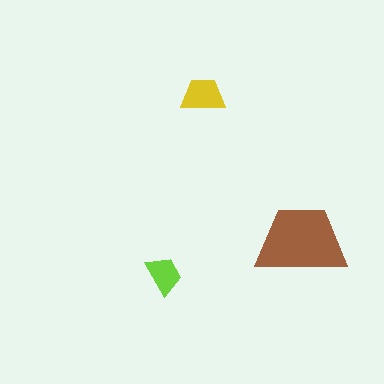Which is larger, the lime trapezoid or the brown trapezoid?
The brown one.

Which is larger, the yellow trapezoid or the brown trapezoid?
The brown one.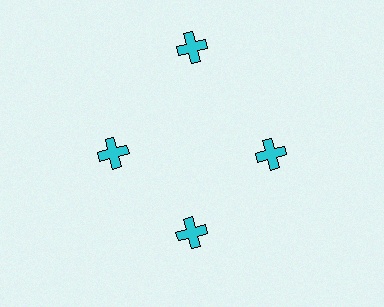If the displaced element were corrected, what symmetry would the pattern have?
It would have 4-fold rotational symmetry — the pattern would map onto itself every 90 degrees.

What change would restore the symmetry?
The symmetry would be restored by moving it inward, back onto the ring so that all 4 crosses sit at equal angles and equal distance from the center.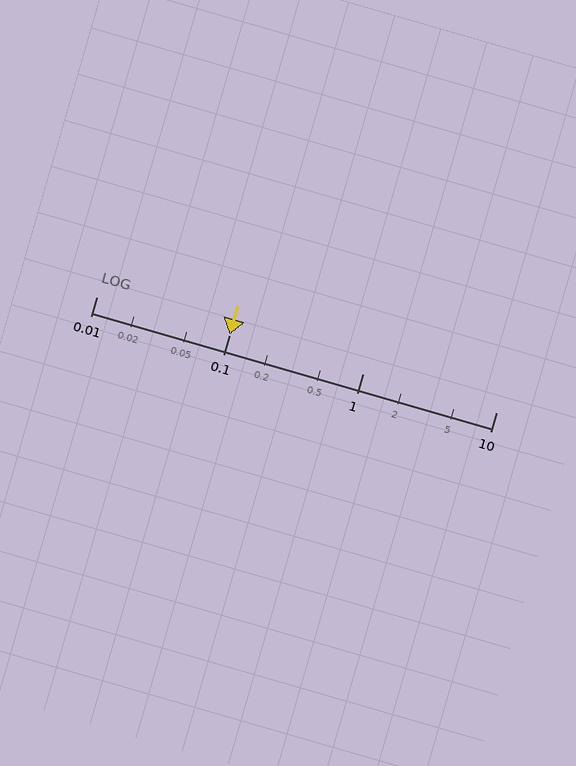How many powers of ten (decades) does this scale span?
The scale spans 3 decades, from 0.01 to 10.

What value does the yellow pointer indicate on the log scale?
The pointer indicates approximately 0.1.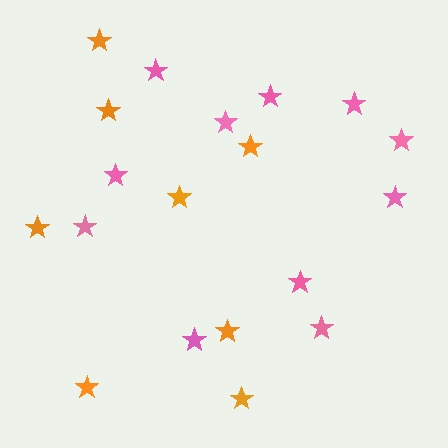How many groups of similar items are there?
There are 2 groups: one group of pink stars (11) and one group of orange stars (8).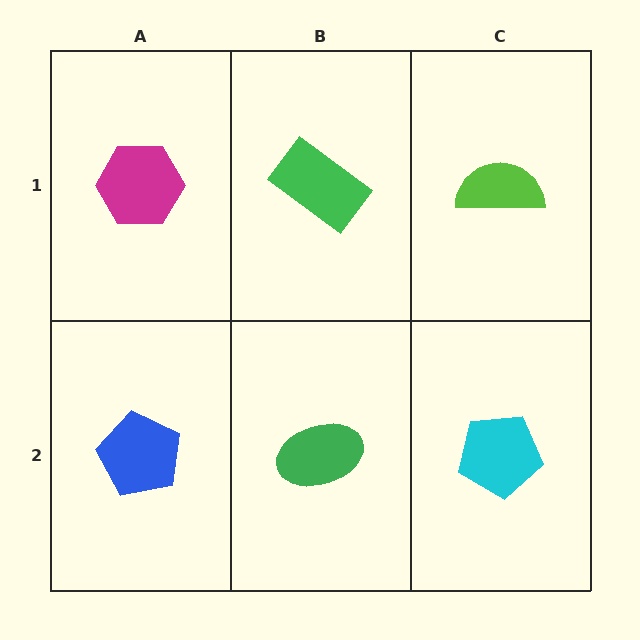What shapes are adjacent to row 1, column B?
A green ellipse (row 2, column B), a magenta hexagon (row 1, column A), a lime semicircle (row 1, column C).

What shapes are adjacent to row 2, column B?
A green rectangle (row 1, column B), a blue pentagon (row 2, column A), a cyan pentagon (row 2, column C).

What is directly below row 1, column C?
A cyan pentagon.